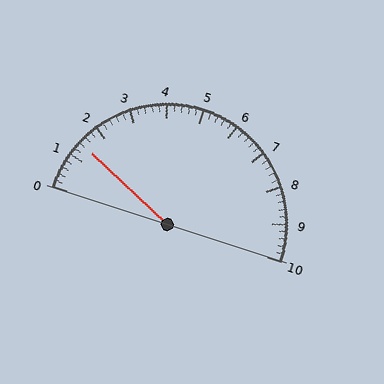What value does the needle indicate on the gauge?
The needle indicates approximately 1.4.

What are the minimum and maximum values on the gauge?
The gauge ranges from 0 to 10.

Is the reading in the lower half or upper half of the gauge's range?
The reading is in the lower half of the range (0 to 10).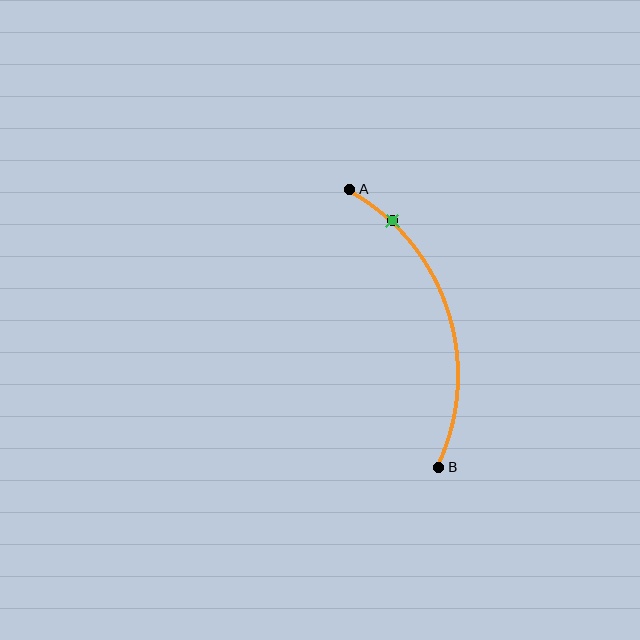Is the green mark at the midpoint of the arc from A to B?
No. The green mark lies on the arc but is closer to endpoint A. The arc midpoint would be at the point on the curve equidistant along the arc from both A and B.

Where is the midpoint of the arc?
The arc midpoint is the point on the curve farthest from the straight line joining A and B. It sits to the right of that line.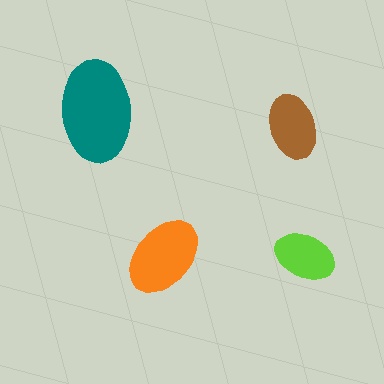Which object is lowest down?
The lime ellipse is bottommost.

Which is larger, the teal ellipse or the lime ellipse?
The teal one.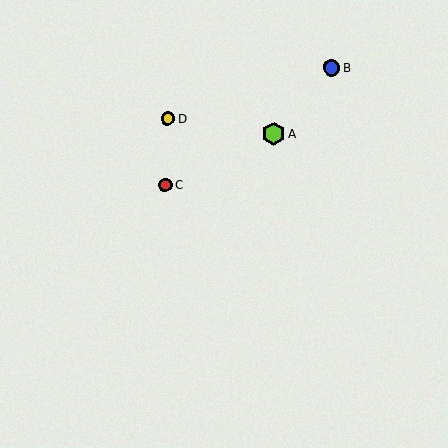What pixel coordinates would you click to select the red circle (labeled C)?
Click at (165, 185) to select the red circle C.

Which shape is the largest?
The lime hexagon (labeled A) is the largest.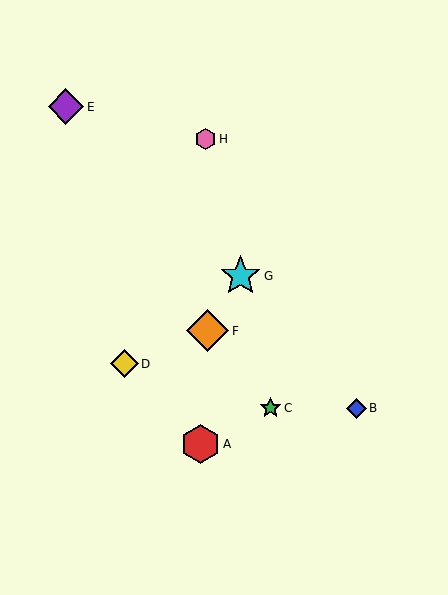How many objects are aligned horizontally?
2 objects (B, C) are aligned horizontally.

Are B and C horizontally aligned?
Yes, both are at y≈408.